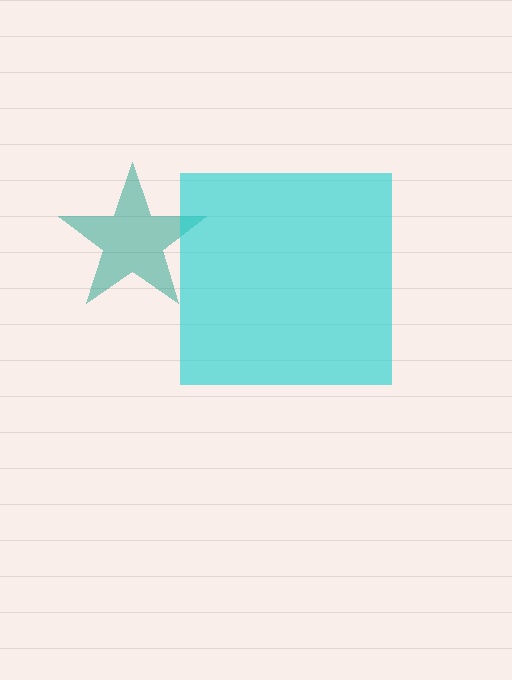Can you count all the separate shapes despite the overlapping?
Yes, there are 2 separate shapes.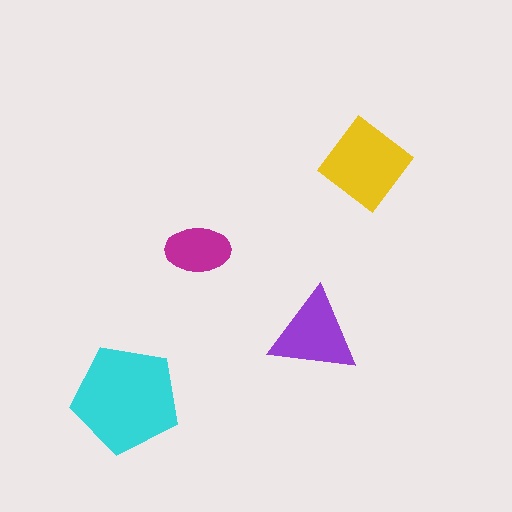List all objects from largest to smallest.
The cyan pentagon, the yellow diamond, the purple triangle, the magenta ellipse.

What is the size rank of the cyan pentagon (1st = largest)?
1st.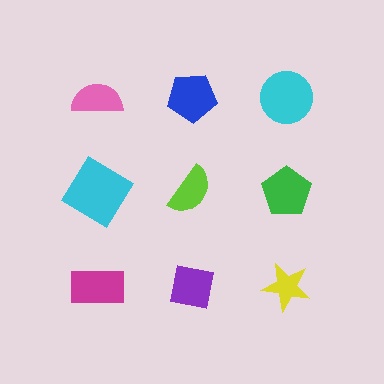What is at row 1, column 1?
A pink semicircle.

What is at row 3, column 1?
A magenta rectangle.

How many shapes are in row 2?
3 shapes.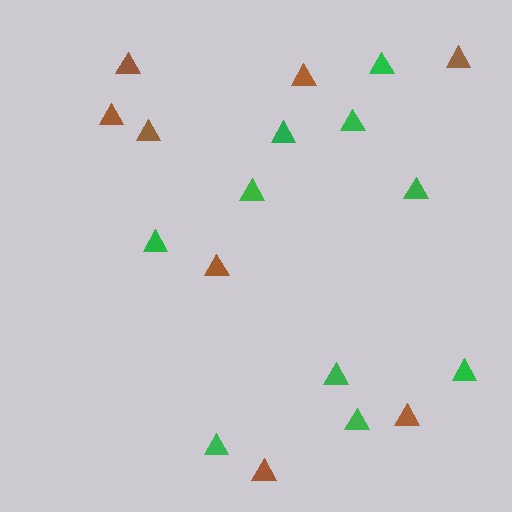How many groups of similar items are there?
There are 2 groups: one group of brown triangles (8) and one group of green triangles (10).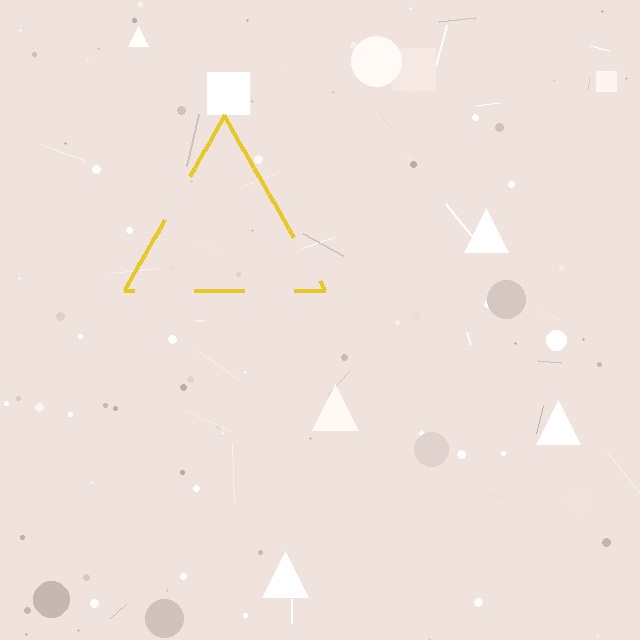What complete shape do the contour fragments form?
The contour fragments form a triangle.